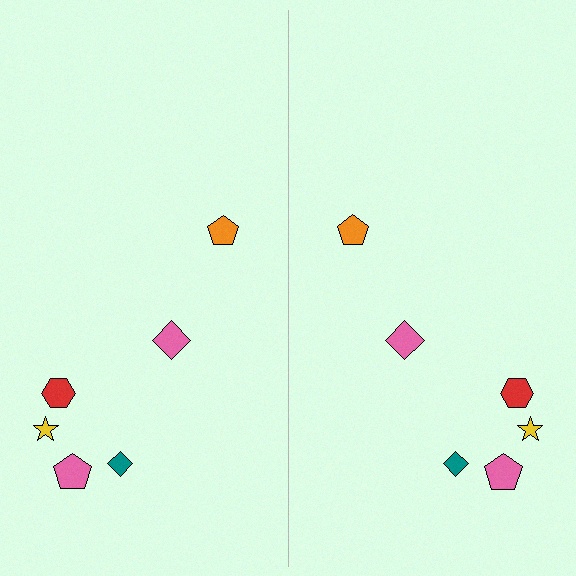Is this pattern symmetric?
Yes, this pattern has bilateral (reflection) symmetry.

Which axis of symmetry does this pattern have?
The pattern has a vertical axis of symmetry running through the center of the image.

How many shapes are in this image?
There are 12 shapes in this image.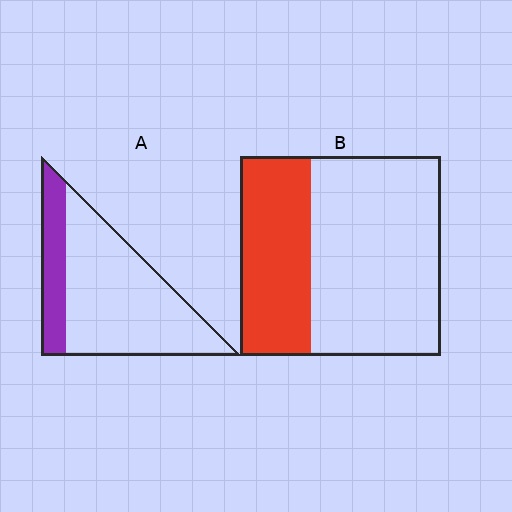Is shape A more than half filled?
No.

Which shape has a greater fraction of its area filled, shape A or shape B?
Shape B.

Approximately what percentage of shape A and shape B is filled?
A is approximately 25% and B is approximately 35%.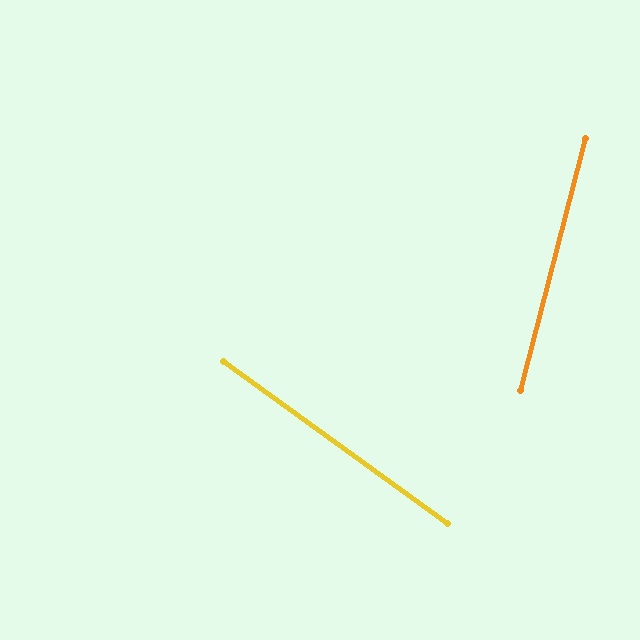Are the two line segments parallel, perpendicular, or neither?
Neither parallel nor perpendicular — they differ by about 69°.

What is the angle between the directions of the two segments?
Approximately 69 degrees.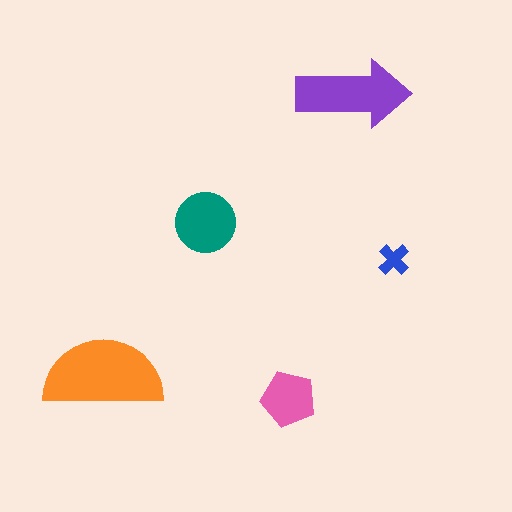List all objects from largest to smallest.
The orange semicircle, the purple arrow, the teal circle, the pink pentagon, the blue cross.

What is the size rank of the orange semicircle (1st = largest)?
1st.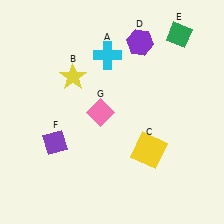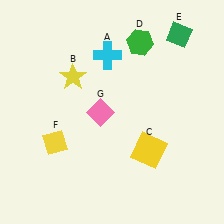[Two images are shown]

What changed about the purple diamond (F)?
In Image 1, F is purple. In Image 2, it changed to yellow.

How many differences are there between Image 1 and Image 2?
There are 2 differences between the two images.